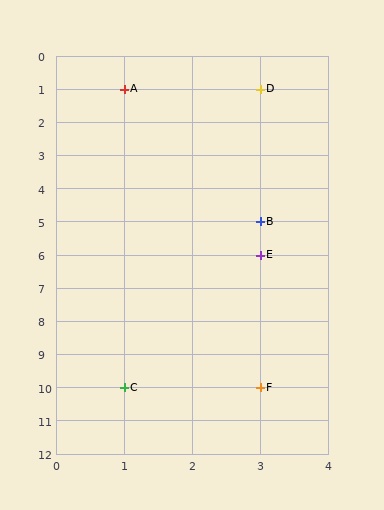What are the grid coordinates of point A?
Point A is at grid coordinates (1, 1).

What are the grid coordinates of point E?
Point E is at grid coordinates (3, 6).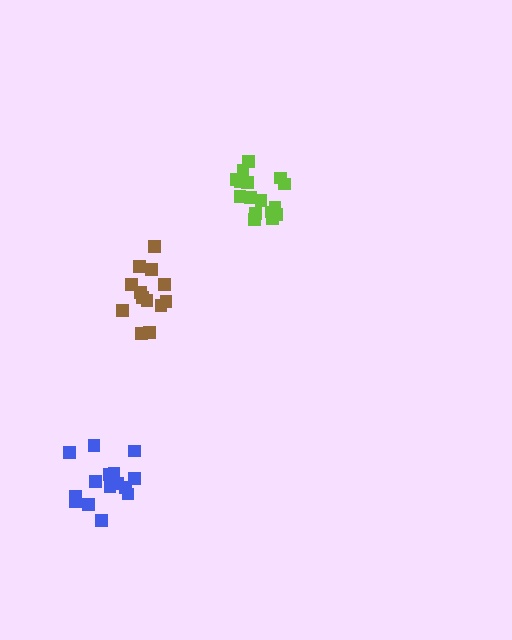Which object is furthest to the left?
The blue cluster is leftmost.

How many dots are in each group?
Group 1: 16 dots, Group 2: 13 dots, Group 3: 17 dots (46 total).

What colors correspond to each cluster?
The clusters are colored: lime, brown, blue.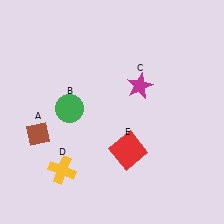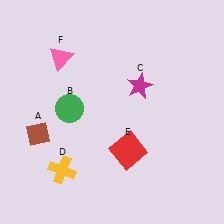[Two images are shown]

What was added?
A pink triangle (F) was added in Image 2.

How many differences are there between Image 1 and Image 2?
There is 1 difference between the two images.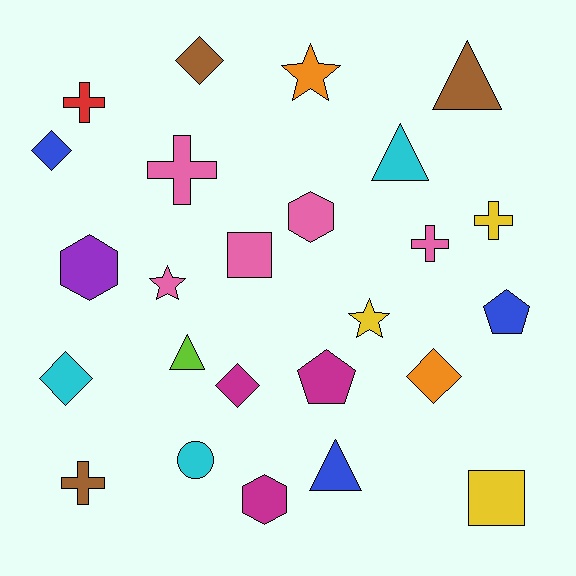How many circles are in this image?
There is 1 circle.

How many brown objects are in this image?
There are 3 brown objects.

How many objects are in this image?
There are 25 objects.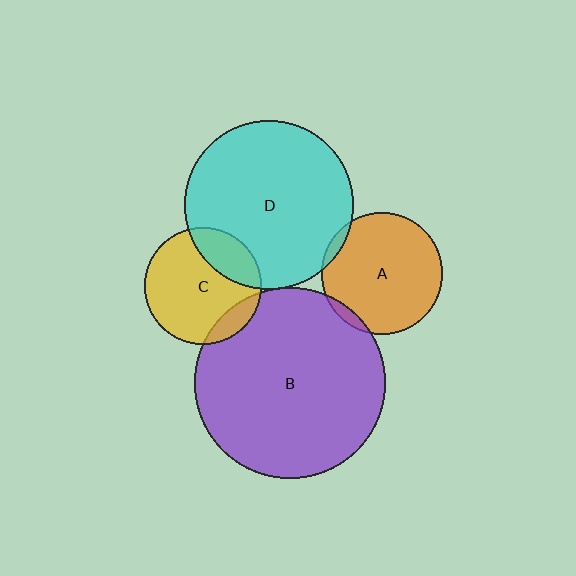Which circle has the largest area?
Circle B (purple).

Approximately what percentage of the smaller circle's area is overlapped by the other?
Approximately 5%.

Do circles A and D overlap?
Yes.